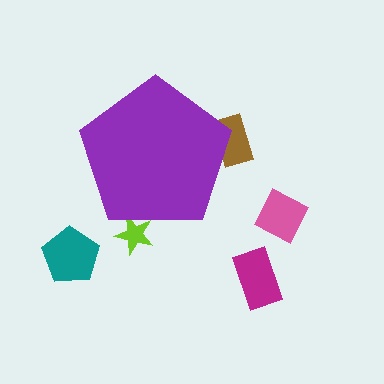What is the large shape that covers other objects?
A purple pentagon.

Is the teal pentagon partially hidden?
No, the teal pentagon is fully visible.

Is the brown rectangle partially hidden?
Yes, the brown rectangle is partially hidden behind the purple pentagon.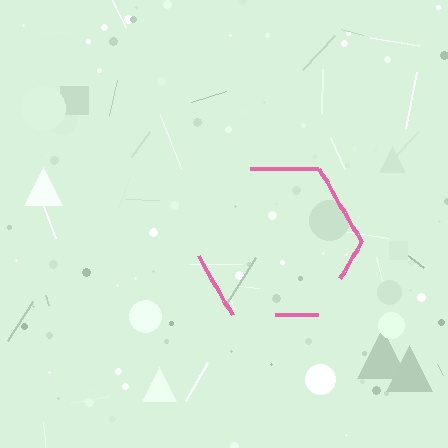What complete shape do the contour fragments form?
The contour fragments form a hexagon.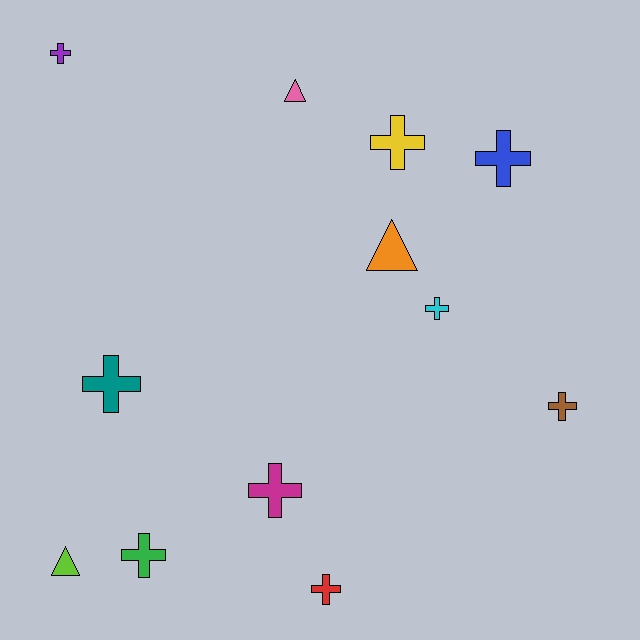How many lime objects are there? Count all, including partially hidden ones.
There is 1 lime object.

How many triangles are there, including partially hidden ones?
There are 3 triangles.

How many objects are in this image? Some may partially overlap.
There are 12 objects.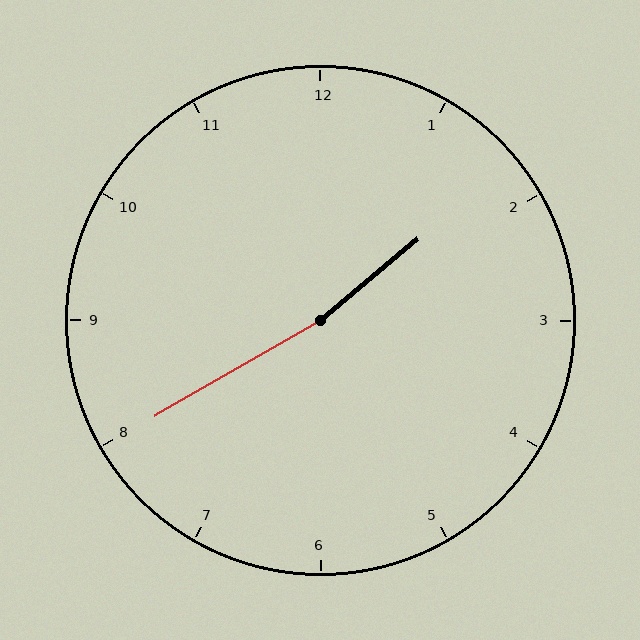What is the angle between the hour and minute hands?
Approximately 170 degrees.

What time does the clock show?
1:40.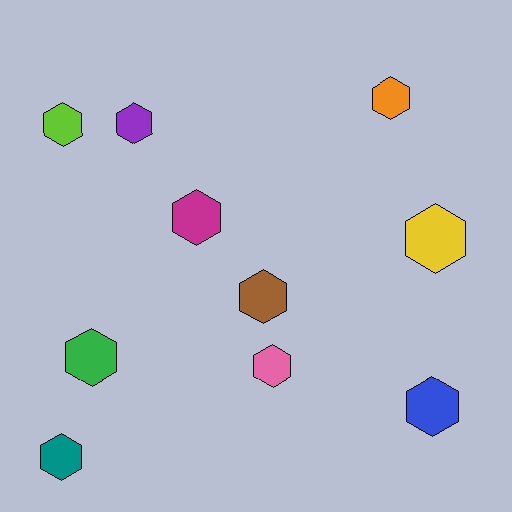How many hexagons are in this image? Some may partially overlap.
There are 10 hexagons.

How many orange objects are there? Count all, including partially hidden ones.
There is 1 orange object.